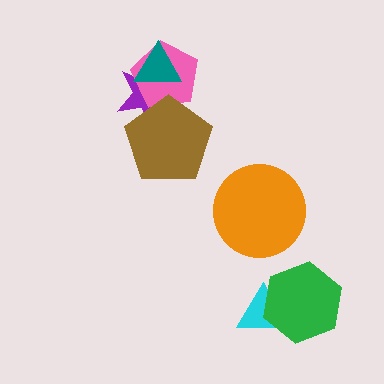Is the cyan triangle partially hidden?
Yes, it is partially covered by another shape.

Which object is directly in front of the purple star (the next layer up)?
The pink pentagon is directly in front of the purple star.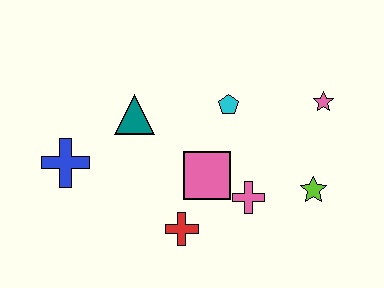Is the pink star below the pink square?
No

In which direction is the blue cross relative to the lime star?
The blue cross is to the left of the lime star.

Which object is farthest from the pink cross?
The blue cross is farthest from the pink cross.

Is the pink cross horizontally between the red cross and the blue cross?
No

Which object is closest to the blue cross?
The teal triangle is closest to the blue cross.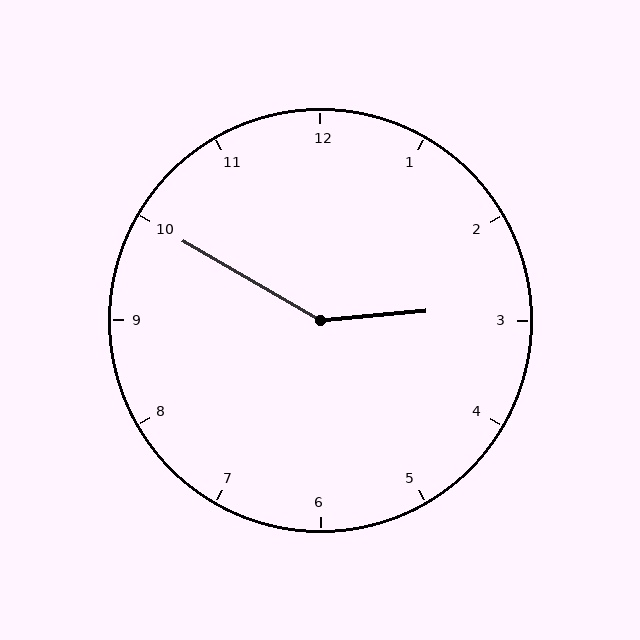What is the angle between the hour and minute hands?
Approximately 145 degrees.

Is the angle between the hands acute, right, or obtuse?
It is obtuse.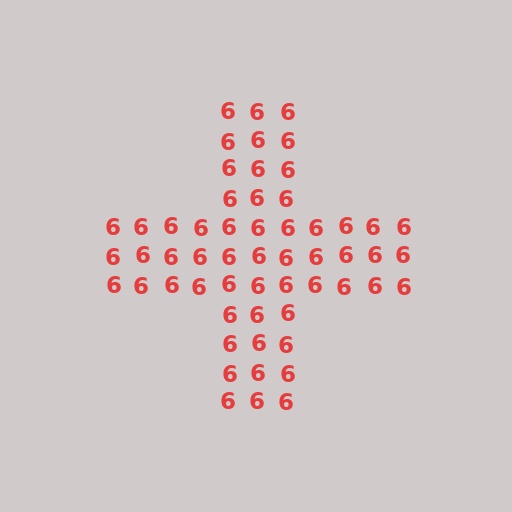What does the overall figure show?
The overall figure shows a cross.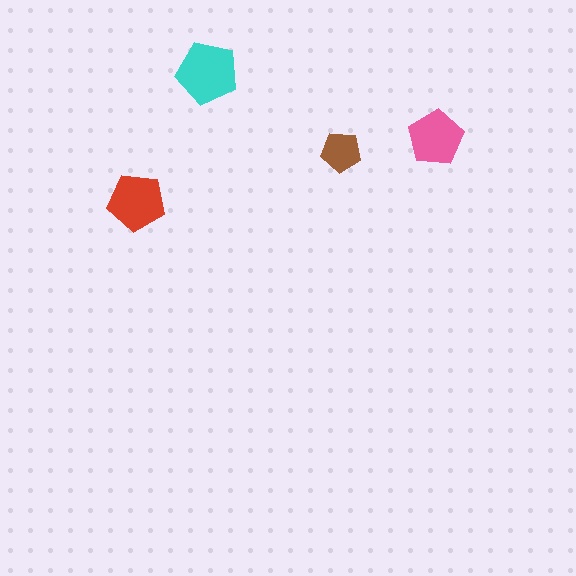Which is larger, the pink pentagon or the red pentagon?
The red one.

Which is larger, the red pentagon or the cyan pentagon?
The cyan one.